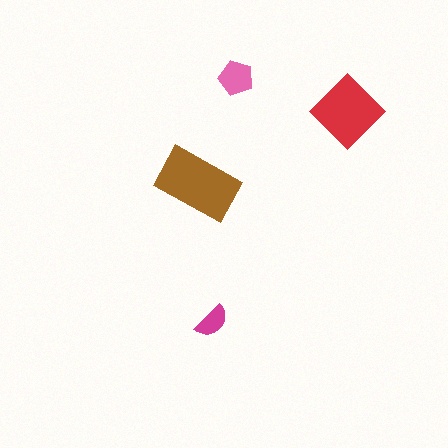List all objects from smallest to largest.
The magenta semicircle, the pink pentagon, the red diamond, the brown rectangle.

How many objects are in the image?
There are 4 objects in the image.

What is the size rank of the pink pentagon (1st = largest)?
3rd.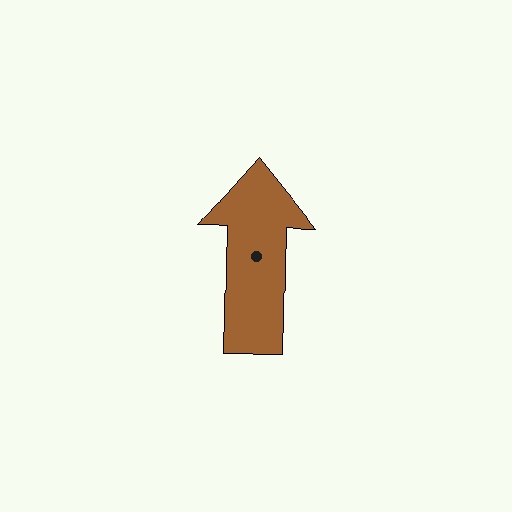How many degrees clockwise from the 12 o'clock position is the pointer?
Approximately 1 degrees.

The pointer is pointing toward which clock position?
Roughly 12 o'clock.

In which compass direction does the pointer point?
North.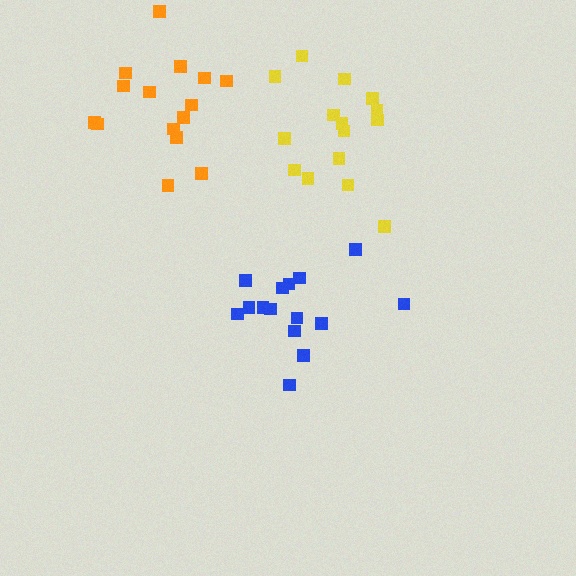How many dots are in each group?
Group 1: 15 dots, Group 2: 15 dots, Group 3: 15 dots (45 total).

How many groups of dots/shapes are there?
There are 3 groups.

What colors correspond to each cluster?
The clusters are colored: orange, blue, yellow.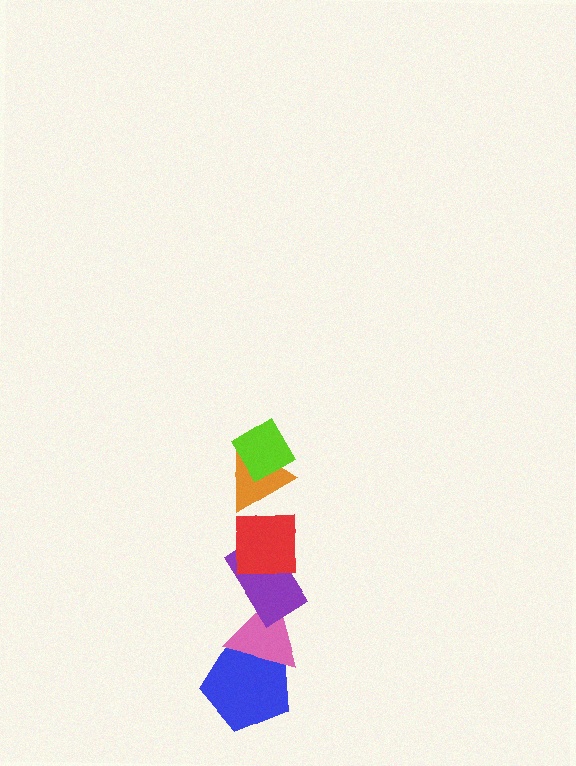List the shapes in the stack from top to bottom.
From top to bottom: the lime diamond, the orange triangle, the red square, the purple rectangle, the pink triangle, the blue pentagon.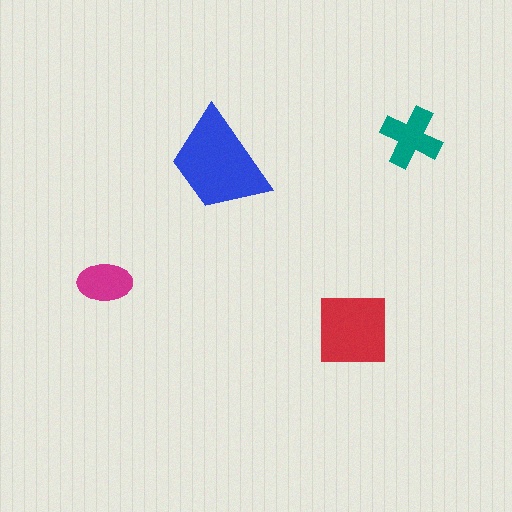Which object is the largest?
The blue trapezoid.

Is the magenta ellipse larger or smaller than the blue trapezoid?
Smaller.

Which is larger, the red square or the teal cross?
The red square.